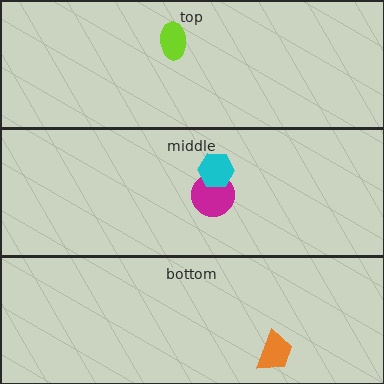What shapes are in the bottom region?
The orange trapezoid.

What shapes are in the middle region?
The magenta circle, the cyan hexagon.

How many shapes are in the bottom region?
1.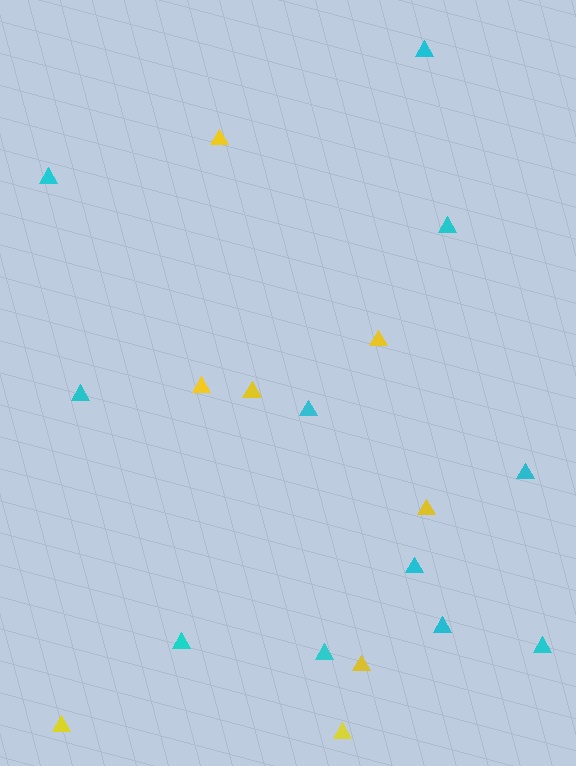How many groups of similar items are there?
There are 2 groups: one group of yellow triangles (8) and one group of cyan triangles (11).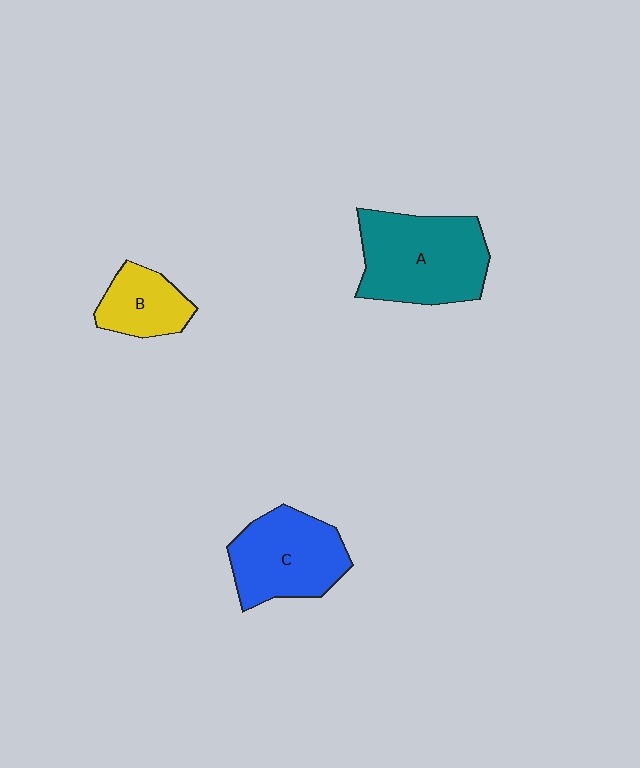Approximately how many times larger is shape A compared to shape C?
Approximately 1.2 times.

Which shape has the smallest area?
Shape B (yellow).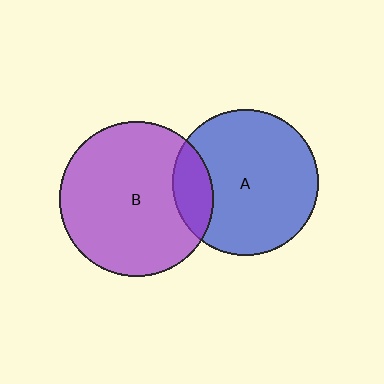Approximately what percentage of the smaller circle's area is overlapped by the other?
Approximately 15%.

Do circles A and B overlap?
Yes.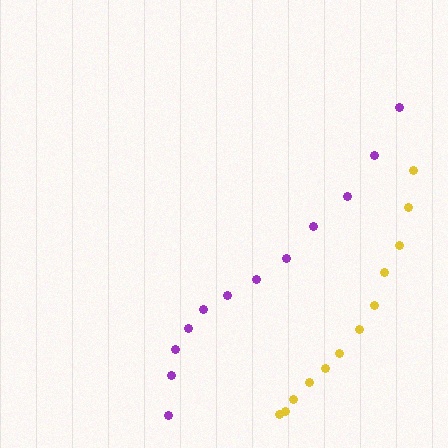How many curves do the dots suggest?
There are 2 distinct paths.